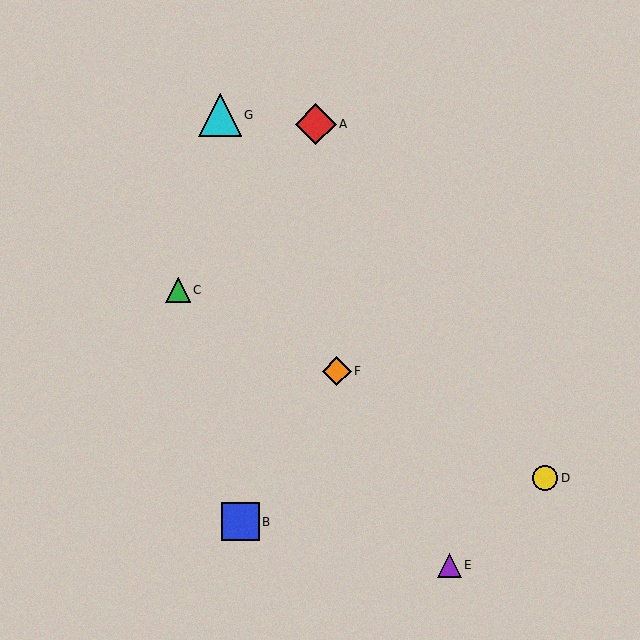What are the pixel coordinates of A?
Object A is at (315, 124).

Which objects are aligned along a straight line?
Objects C, D, F are aligned along a straight line.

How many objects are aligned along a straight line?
3 objects (C, D, F) are aligned along a straight line.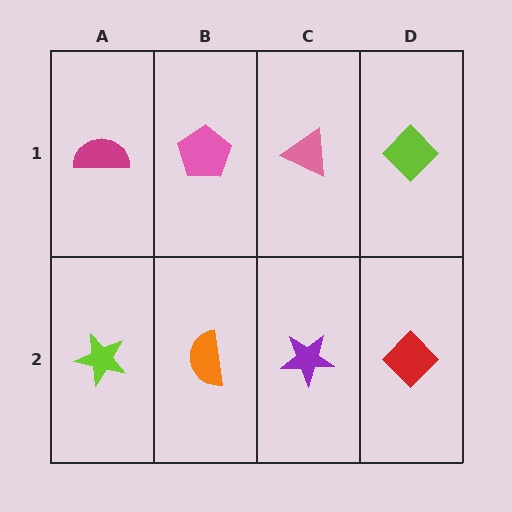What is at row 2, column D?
A red diamond.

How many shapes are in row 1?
4 shapes.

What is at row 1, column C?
A pink triangle.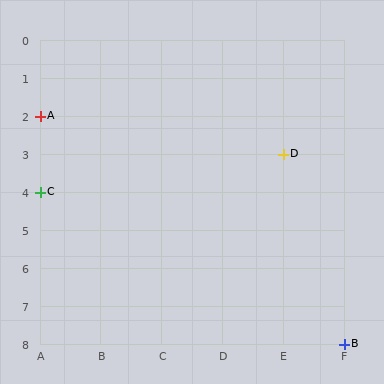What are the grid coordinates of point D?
Point D is at grid coordinates (E, 3).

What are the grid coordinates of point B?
Point B is at grid coordinates (F, 8).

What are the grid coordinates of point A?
Point A is at grid coordinates (A, 2).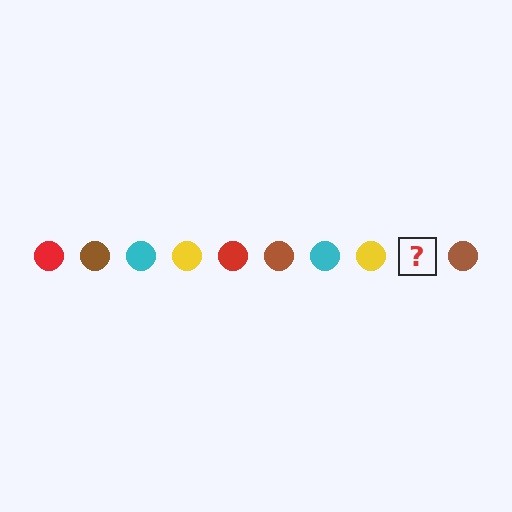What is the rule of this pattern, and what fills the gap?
The rule is that the pattern cycles through red, brown, cyan, yellow circles. The gap should be filled with a red circle.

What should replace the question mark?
The question mark should be replaced with a red circle.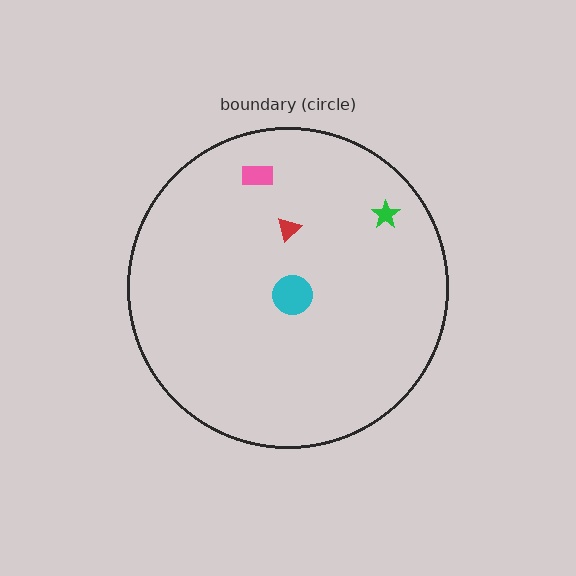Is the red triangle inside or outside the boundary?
Inside.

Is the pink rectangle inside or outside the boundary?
Inside.